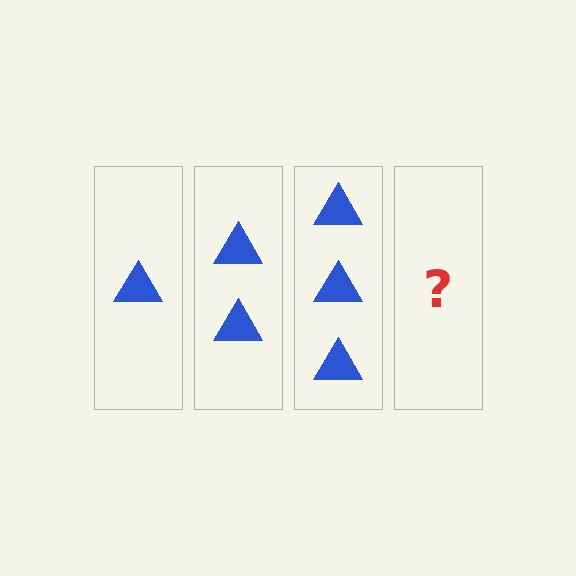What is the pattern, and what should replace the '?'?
The pattern is that each step adds one more triangle. The '?' should be 4 triangles.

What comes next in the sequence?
The next element should be 4 triangles.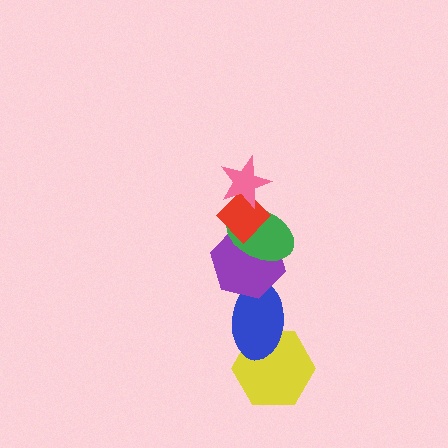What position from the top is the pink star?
The pink star is 1st from the top.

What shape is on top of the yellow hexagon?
The blue ellipse is on top of the yellow hexagon.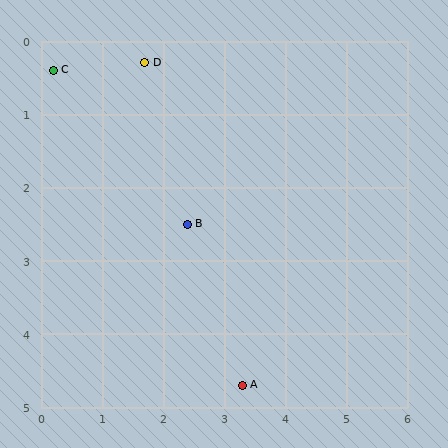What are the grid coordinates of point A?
Point A is at approximately (3.3, 4.7).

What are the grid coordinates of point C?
Point C is at approximately (0.2, 0.4).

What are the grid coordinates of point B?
Point B is at approximately (2.4, 2.5).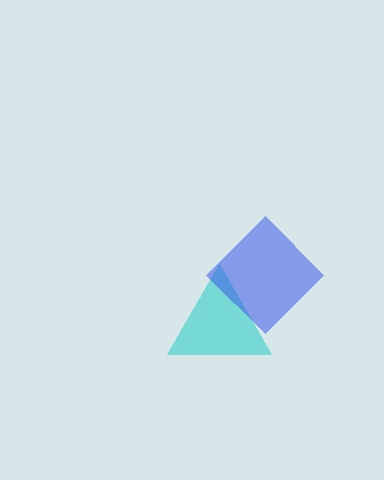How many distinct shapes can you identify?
There are 2 distinct shapes: a cyan triangle, a blue diamond.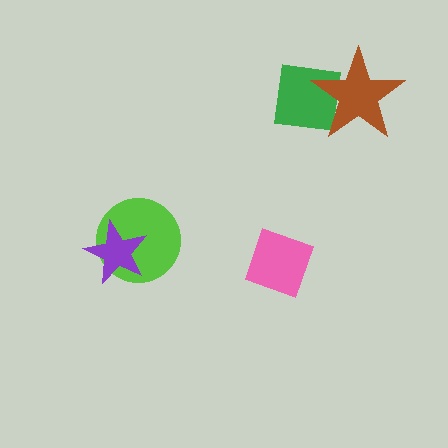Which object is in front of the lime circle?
The purple star is in front of the lime circle.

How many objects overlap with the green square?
1 object overlaps with the green square.